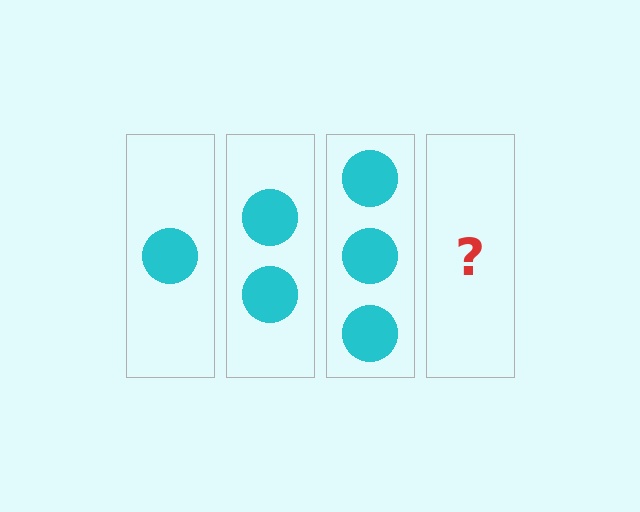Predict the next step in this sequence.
The next step is 4 circles.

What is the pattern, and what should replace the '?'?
The pattern is that each step adds one more circle. The '?' should be 4 circles.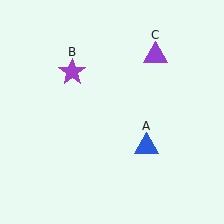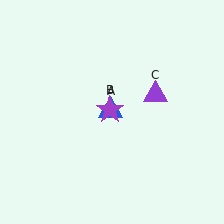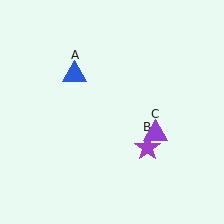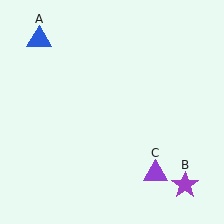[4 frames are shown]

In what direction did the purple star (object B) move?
The purple star (object B) moved down and to the right.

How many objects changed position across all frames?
3 objects changed position: blue triangle (object A), purple star (object B), purple triangle (object C).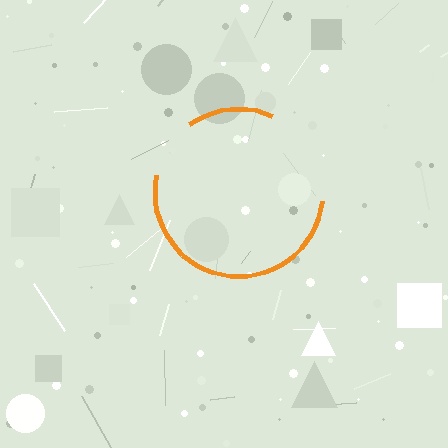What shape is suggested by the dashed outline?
The dashed outline suggests a circle.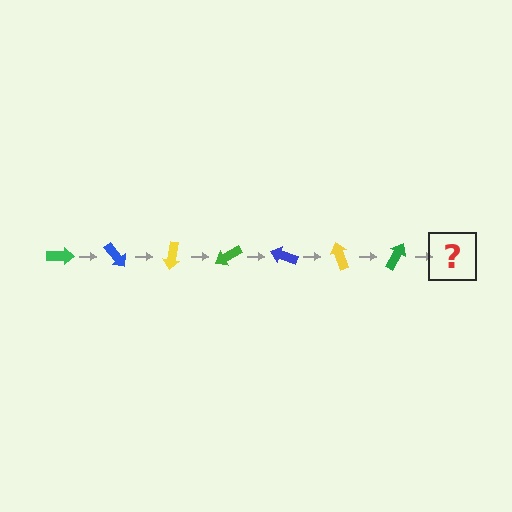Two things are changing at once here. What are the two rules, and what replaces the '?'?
The two rules are that it rotates 50 degrees each step and the color cycles through green, blue, and yellow. The '?' should be a blue arrow, rotated 350 degrees from the start.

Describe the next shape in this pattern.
It should be a blue arrow, rotated 350 degrees from the start.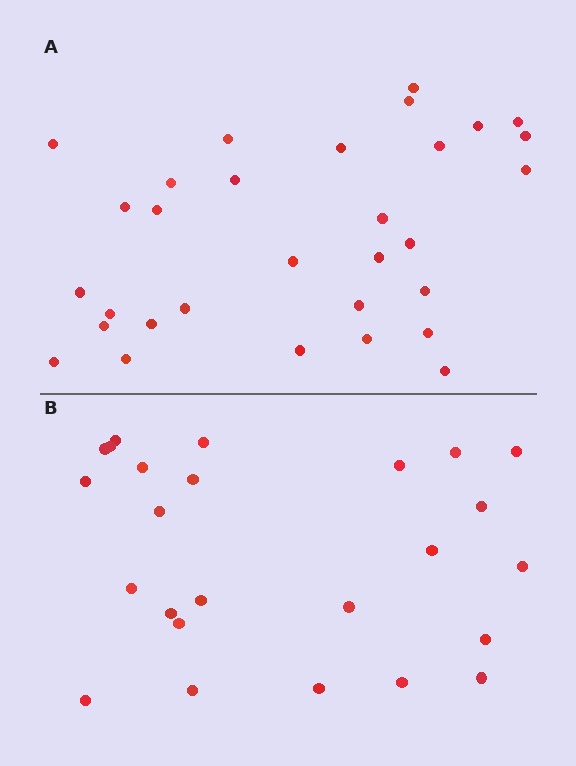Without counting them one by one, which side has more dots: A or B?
Region A (the top region) has more dots.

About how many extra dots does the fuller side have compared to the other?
Region A has about 6 more dots than region B.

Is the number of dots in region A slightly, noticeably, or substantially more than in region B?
Region A has only slightly more — the two regions are fairly close. The ratio is roughly 1.2 to 1.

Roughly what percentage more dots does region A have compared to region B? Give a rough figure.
About 25% more.